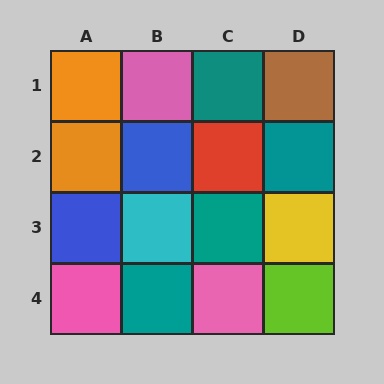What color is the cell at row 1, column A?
Orange.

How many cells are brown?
1 cell is brown.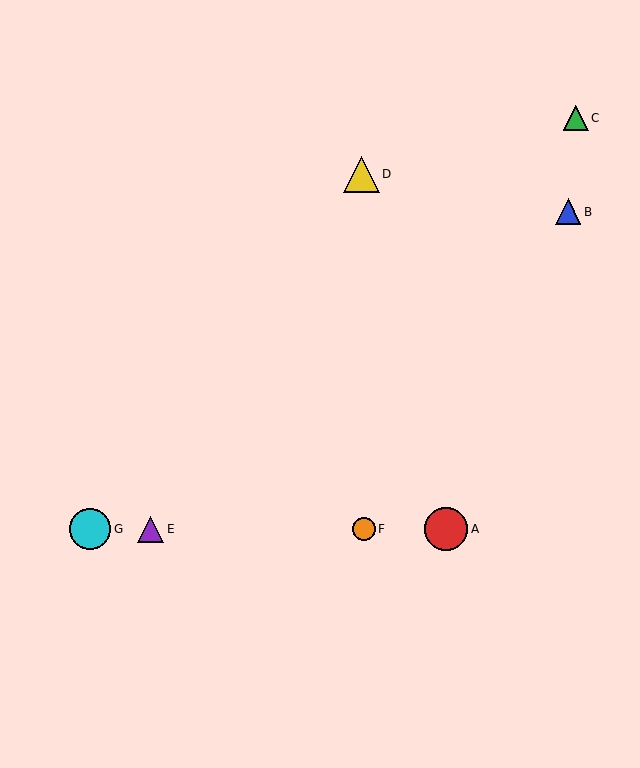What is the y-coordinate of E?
Object E is at y≈529.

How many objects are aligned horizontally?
4 objects (A, E, F, G) are aligned horizontally.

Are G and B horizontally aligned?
No, G is at y≈529 and B is at y≈212.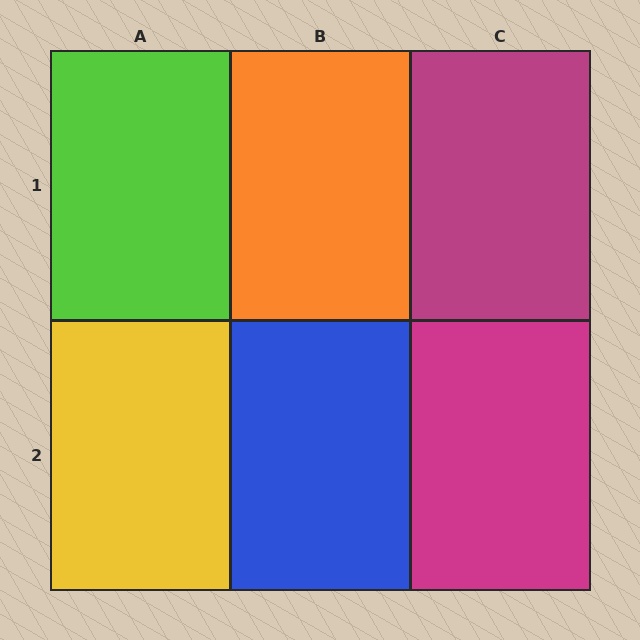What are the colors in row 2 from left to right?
Yellow, blue, magenta.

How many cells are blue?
1 cell is blue.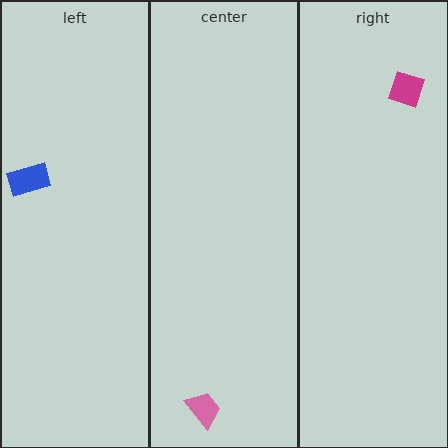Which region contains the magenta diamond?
The right region.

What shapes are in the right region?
The magenta diamond.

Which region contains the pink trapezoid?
The center region.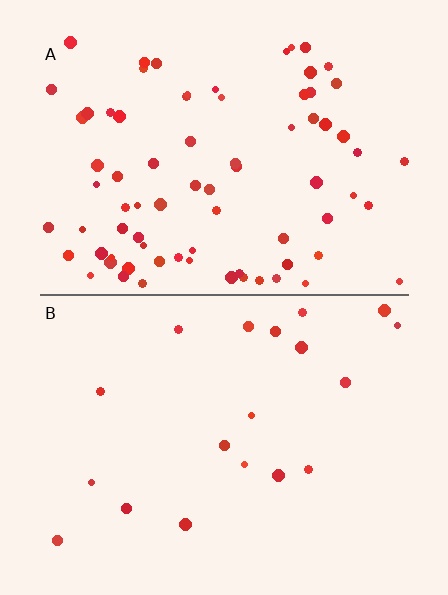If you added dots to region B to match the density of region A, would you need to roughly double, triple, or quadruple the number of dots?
Approximately quadruple.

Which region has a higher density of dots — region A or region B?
A (the top).